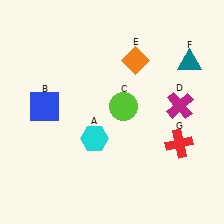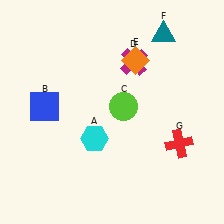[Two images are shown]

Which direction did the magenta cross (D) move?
The magenta cross (D) moved left.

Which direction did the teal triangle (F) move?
The teal triangle (F) moved up.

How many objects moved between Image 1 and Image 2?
2 objects moved between the two images.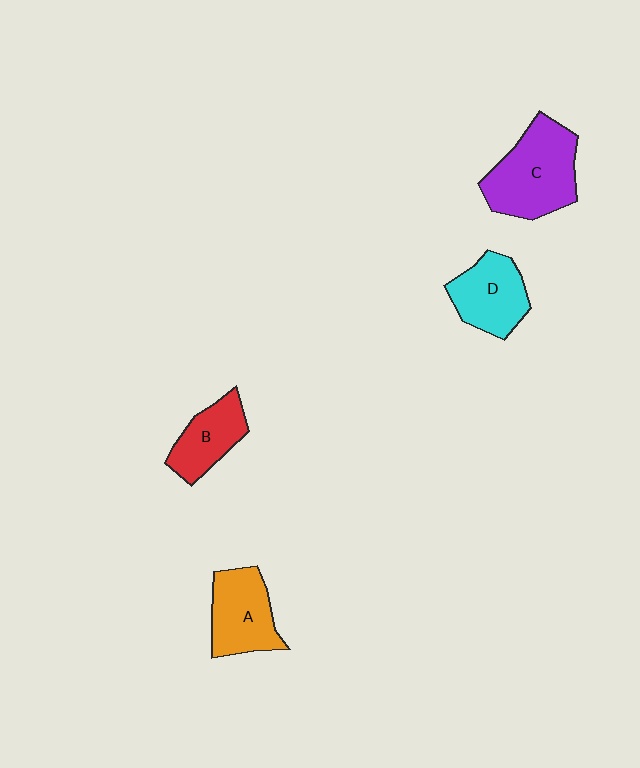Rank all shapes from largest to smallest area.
From largest to smallest: C (purple), A (orange), D (cyan), B (red).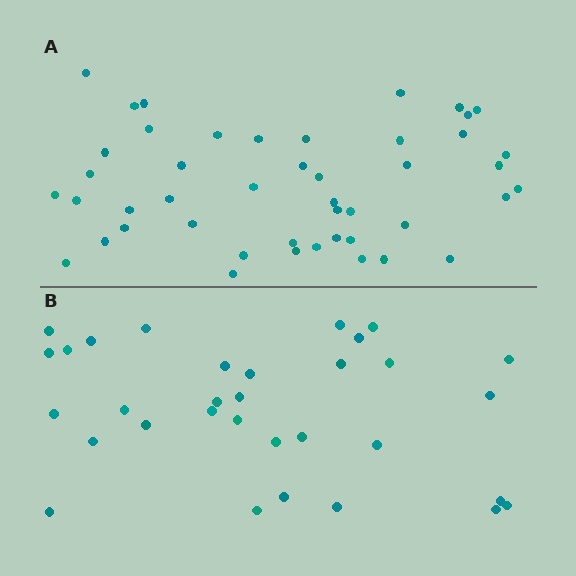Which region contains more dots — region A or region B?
Region A (the top region) has more dots.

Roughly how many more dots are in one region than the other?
Region A has approximately 15 more dots than region B.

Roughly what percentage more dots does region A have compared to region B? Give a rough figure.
About 45% more.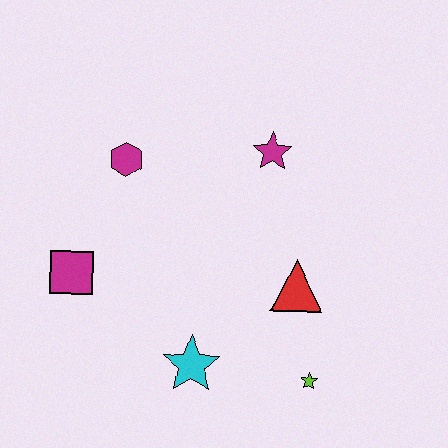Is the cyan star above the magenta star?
No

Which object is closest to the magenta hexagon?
The magenta square is closest to the magenta hexagon.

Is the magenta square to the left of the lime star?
Yes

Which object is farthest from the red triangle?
The magenta square is farthest from the red triangle.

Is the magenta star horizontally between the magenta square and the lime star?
Yes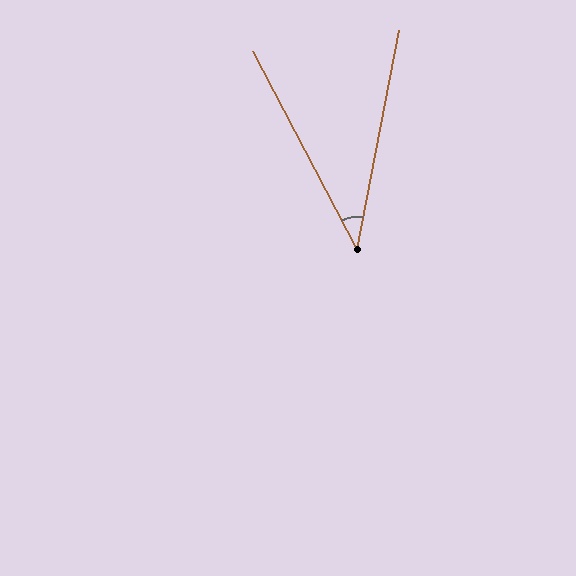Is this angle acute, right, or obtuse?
It is acute.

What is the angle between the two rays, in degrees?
Approximately 39 degrees.